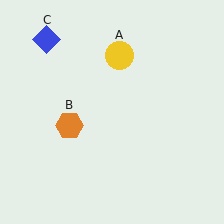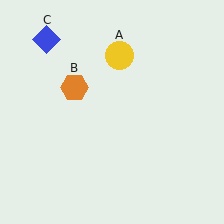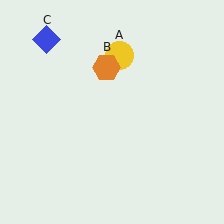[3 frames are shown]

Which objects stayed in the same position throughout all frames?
Yellow circle (object A) and blue diamond (object C) remained stationary.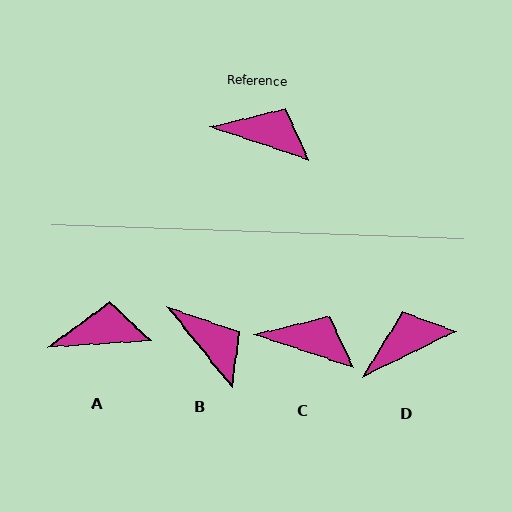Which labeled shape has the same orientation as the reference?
C.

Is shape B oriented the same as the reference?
No, it is off by about 33 degrees.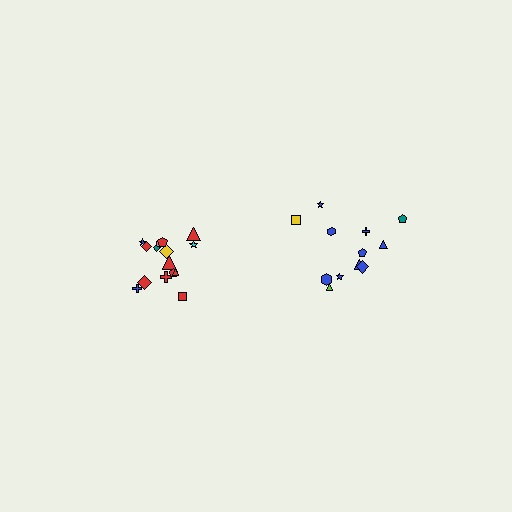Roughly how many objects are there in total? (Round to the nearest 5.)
Roughly 25 objects in total.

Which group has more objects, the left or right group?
The left group.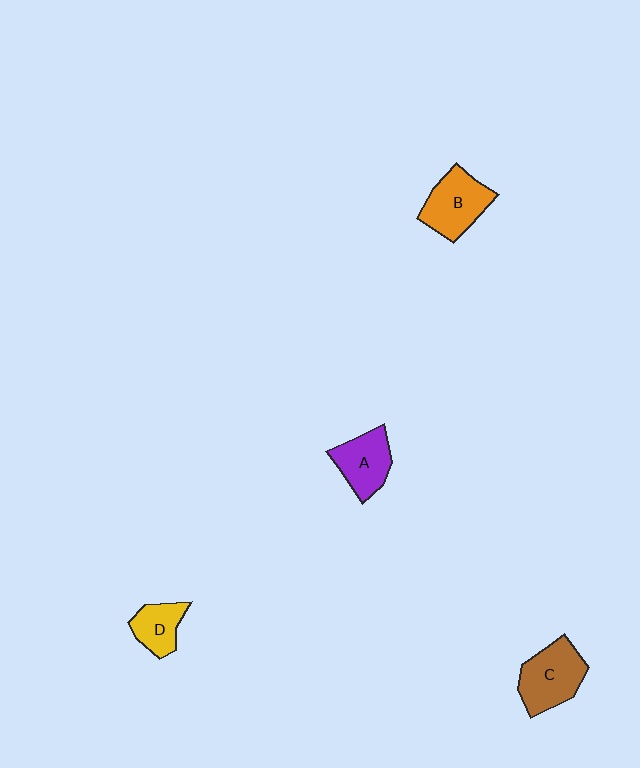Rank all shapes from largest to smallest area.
From largest to smallest: C (brown), B (orange), A (purple), D (yellow).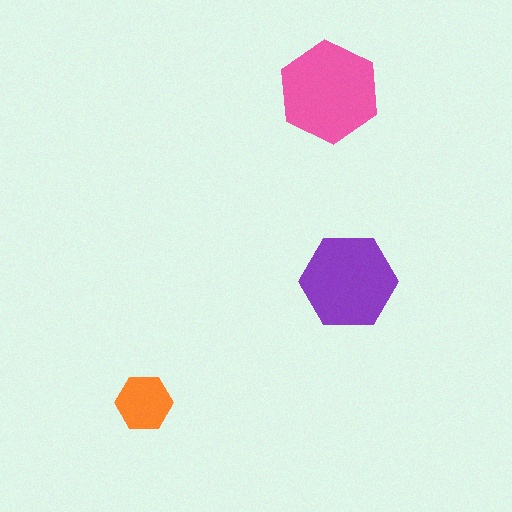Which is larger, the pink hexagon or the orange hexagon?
The pink one.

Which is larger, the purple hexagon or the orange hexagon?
The purple one.